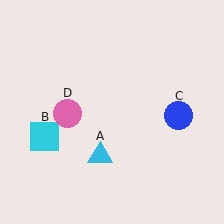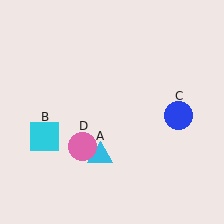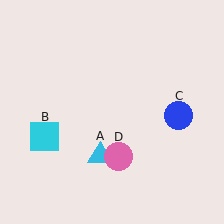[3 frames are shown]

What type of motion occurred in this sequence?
The pink circle (object D) rotated counterclockwise around the center of the scene.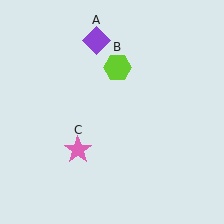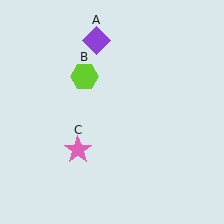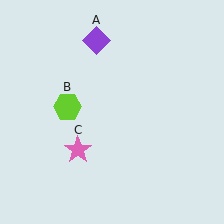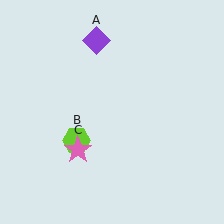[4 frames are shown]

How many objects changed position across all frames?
1 object changed position: lime hexagon (object B).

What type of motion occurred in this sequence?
The lime hexagon (object B) rotated counterclockwise around the center of the scene.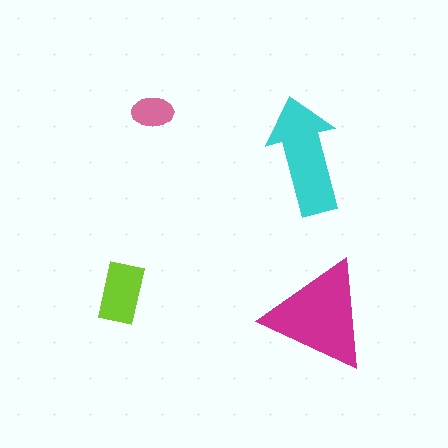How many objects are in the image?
There are 4 objects in the image.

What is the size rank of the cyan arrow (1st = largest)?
2nd.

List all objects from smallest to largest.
The pink ellipse, the lime rectangle, the cyan arrow, the magenta triangle.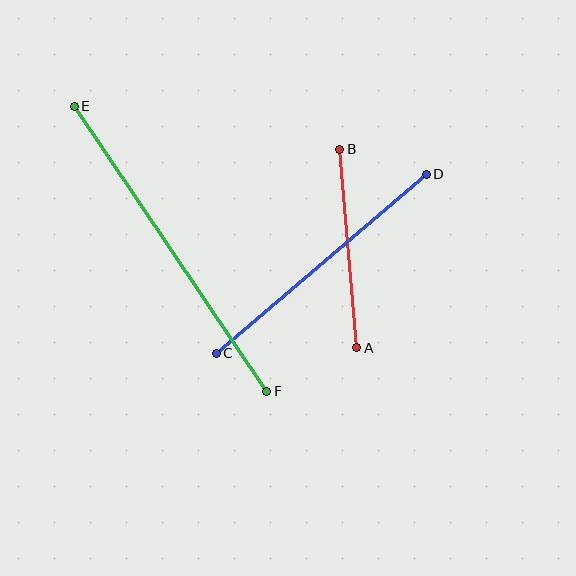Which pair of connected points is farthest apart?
Points E and F are farthest apart.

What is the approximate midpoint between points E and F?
The midpoint is at approximately (171, 249) pixels.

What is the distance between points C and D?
The distance is approximately 276 pixels.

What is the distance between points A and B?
The distance is approximately 199 pixels.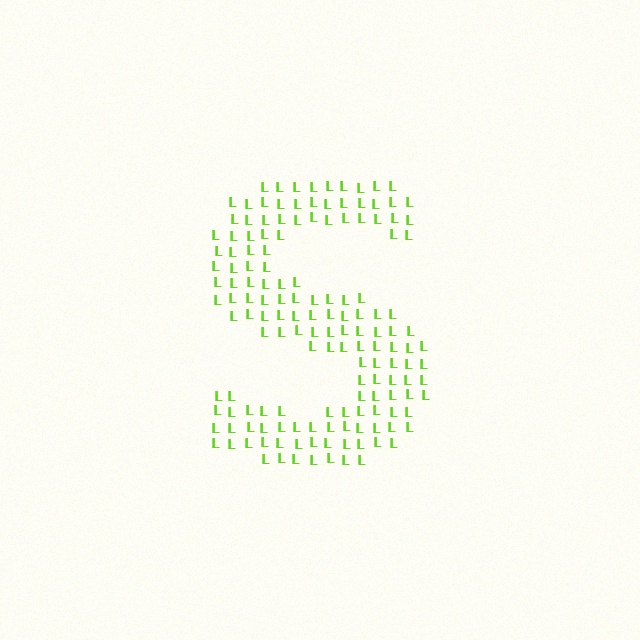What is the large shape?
The large shape is the letter S.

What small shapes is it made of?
It is made of small letter L's.